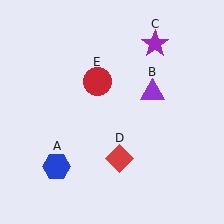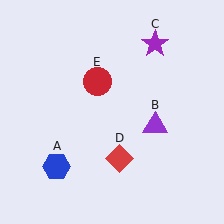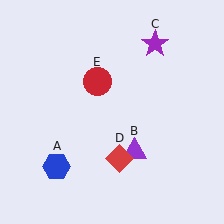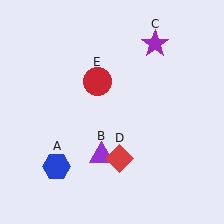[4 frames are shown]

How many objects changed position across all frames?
1 object changed position: purple triangle (object B).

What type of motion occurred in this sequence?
The purple triangle (object B) rotated clockwise around the center of the scene.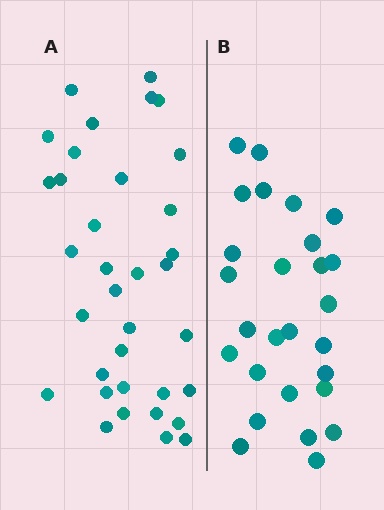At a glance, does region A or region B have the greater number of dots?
Region A (the left region) has more dots.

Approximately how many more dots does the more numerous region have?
Region A has roughly 8 or so more dots than region B.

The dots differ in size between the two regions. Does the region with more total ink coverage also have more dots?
No. Region B has more total ink coverage because its dots are larger, but region A actually contains more individual dots. Total area can be misleading — the number of items is what matters here.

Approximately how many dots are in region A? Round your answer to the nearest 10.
About 40 dots. (The exact count is 35, which rounds to 40.)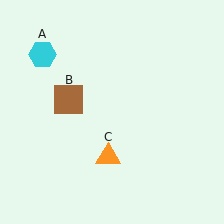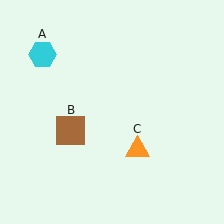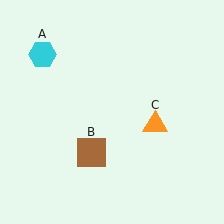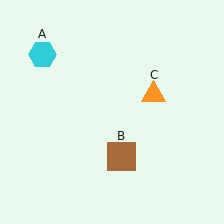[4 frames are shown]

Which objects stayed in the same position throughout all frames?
Cyan hexagon (object A) remained stationary.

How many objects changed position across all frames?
2 objects changed position: brown square (object B), orange triangle (object C).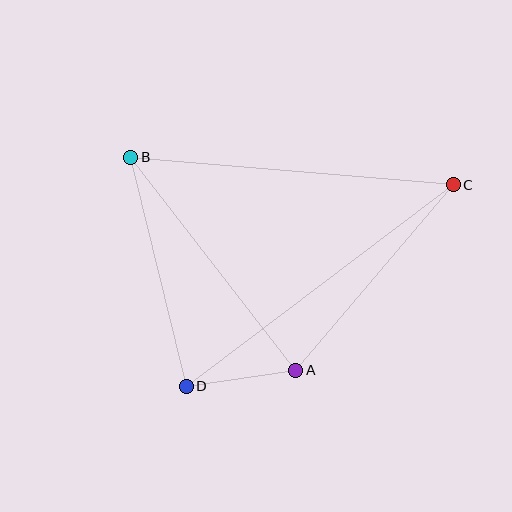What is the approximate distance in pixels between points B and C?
The distance between B and C is approximately 324 pixels.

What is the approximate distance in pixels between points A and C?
The distance between A and C is approximately 244 pixels.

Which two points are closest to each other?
Points A and D are closest to each other.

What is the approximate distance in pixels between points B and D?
The distance between B and D is approximately 235 pixels.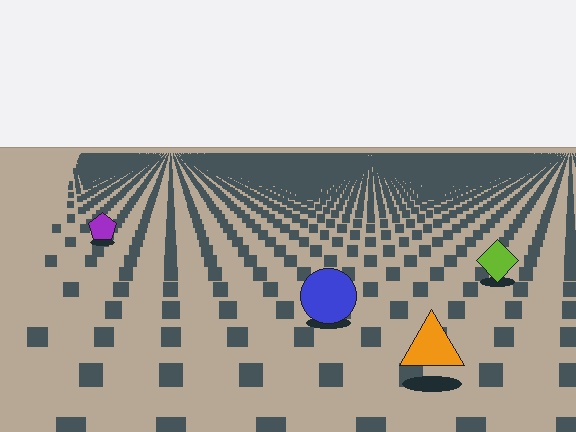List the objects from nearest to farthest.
From nearest to farthest: the orange triangle, the blue circle, the lime diamond, the purple pentagon.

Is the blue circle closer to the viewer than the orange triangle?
No. The orange triangle is closer — you can tell from the texture gradient: the ground texture is coarser near it.